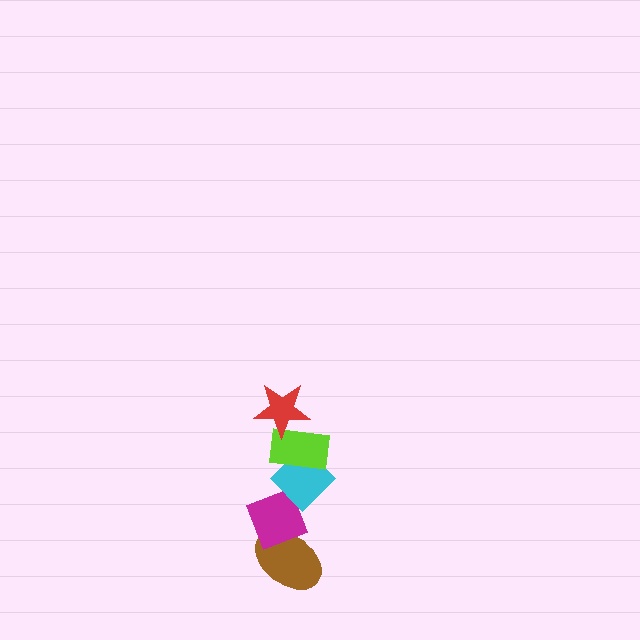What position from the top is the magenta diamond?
The magenta diamond is 4th from the top.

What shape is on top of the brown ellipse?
The magenta diamond is on top of the brown ellipse.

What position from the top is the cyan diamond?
The cyan diamond is 3rd from the top.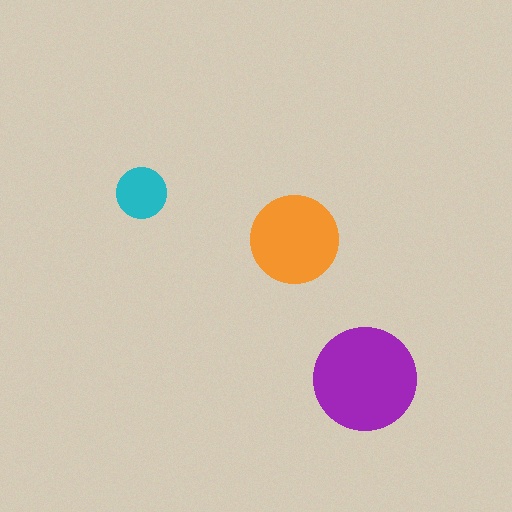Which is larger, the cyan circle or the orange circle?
The orange one.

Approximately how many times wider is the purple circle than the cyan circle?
About 2 times wider.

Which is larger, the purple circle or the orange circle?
The purple one.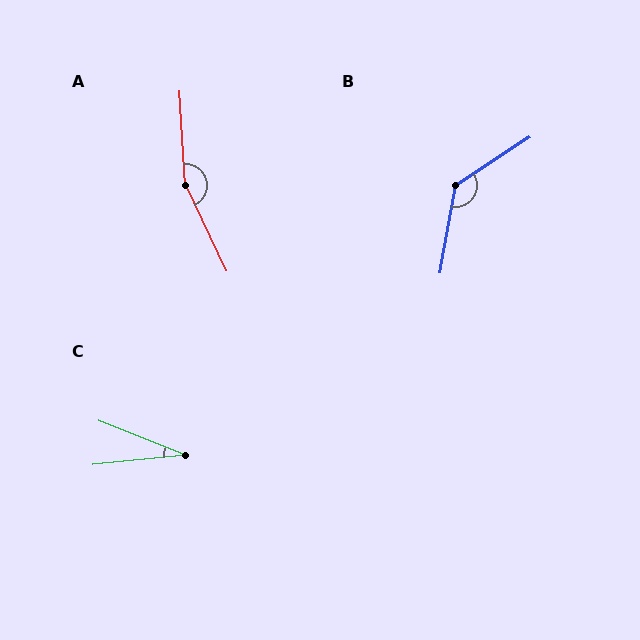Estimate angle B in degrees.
Approximately 133 degrees.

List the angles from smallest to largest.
C (28°), B (133°), A (158°).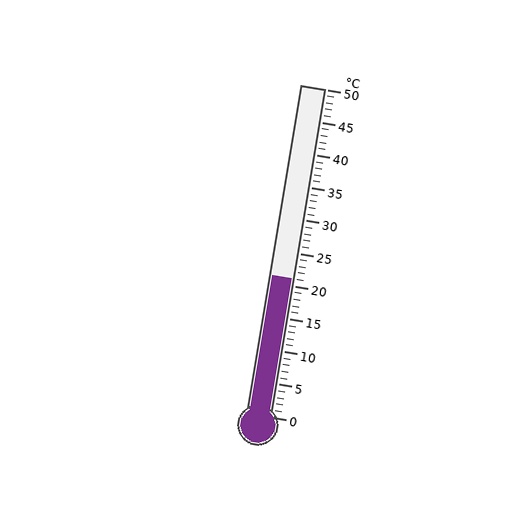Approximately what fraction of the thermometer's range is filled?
The thermometer is filled to approximately 40% of its range.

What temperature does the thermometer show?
The thermometer shows approximately 21°C.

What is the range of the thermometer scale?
The thermometer scale ranges from 0°C to 50°C.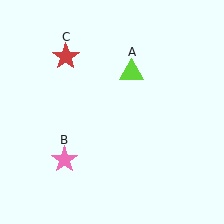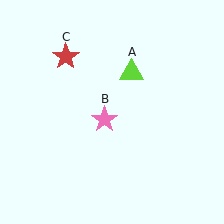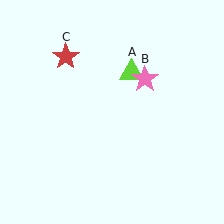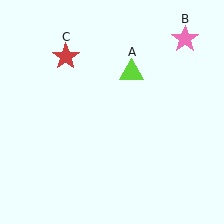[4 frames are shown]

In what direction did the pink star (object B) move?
The pink star (object B) moved up and to the right.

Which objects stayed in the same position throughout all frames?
Lime triangle (object A) and red star (object C) remained stationary.